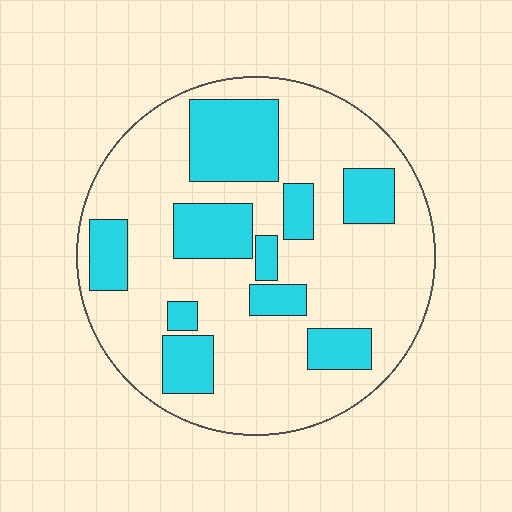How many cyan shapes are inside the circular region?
10.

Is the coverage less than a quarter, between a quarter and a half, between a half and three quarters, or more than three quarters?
Between a quarter and a half.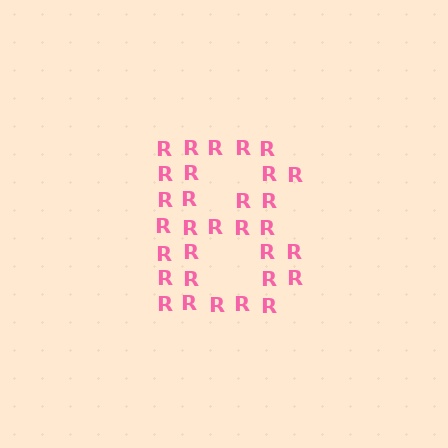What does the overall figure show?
The overall figure shows the letter B.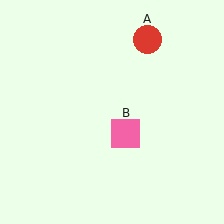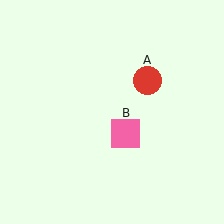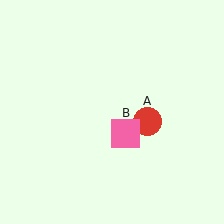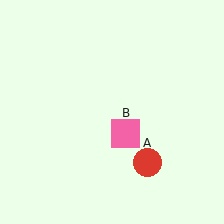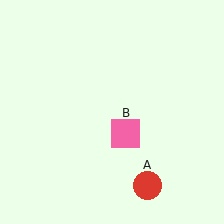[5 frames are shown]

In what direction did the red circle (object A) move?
The red circle (object A) moved down.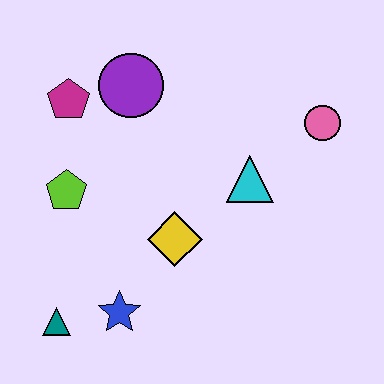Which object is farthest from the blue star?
The pink circle is farthest from the blue star.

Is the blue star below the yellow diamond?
Yes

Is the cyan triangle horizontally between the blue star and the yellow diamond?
No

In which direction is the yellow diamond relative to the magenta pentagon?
The yellow diamond is below the magenta pentagon.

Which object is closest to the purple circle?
The magenta pentagon is closest to the purple circle.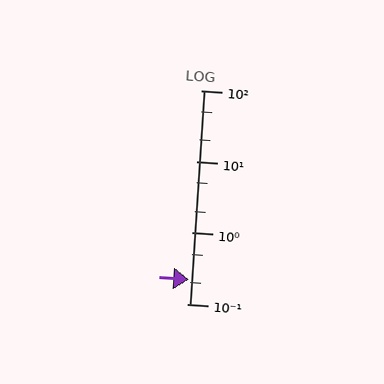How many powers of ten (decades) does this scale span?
The scale spans 3 decades, from 0.1 to 100.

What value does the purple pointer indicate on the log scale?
The pointer indicates approximately 0.22.